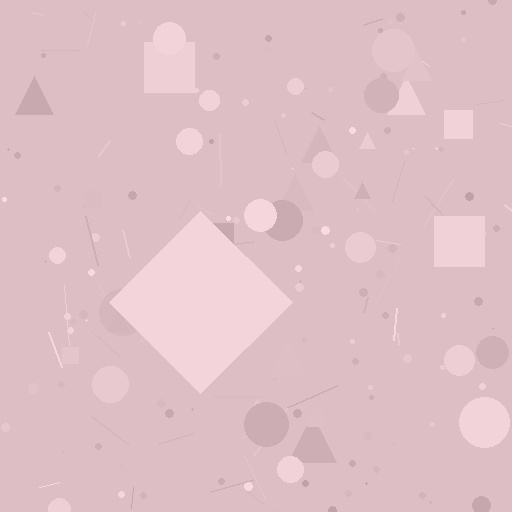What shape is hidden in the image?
A diamond is hidden in the image.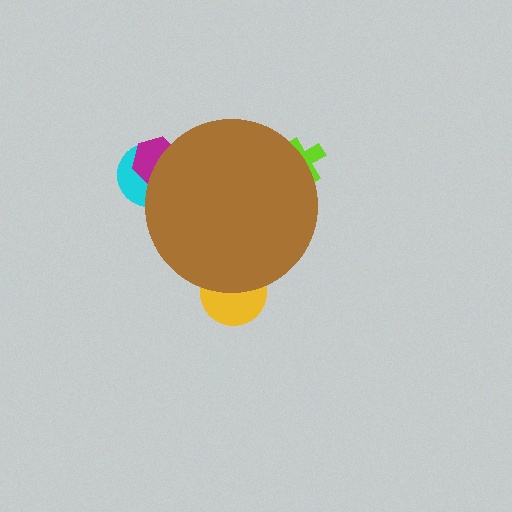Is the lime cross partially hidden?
Yes, the lime cross is partially hidden behind the brown circle.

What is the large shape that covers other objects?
A brown circle.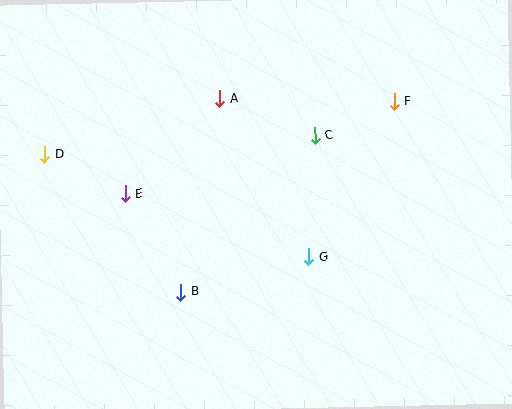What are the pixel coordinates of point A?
Point A is at (219, 99).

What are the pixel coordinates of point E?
Point E is at (125, 193).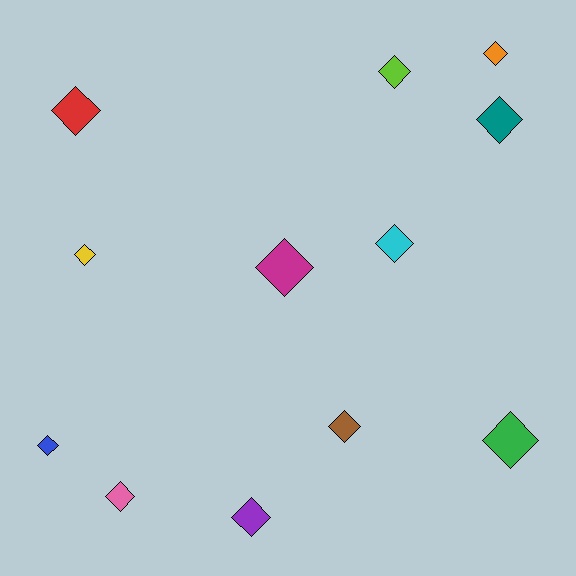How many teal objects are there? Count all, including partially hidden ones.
There is 1 teal object.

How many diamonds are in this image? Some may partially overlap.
There are 12 diamonds.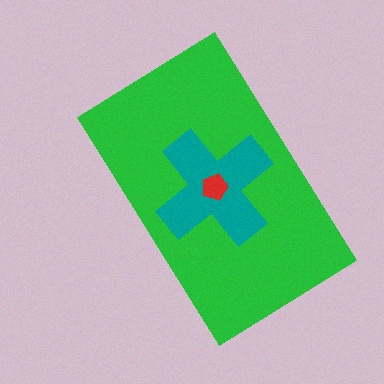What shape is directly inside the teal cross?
The red pentagon.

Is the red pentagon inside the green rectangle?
Yes.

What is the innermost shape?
The red pentagon.